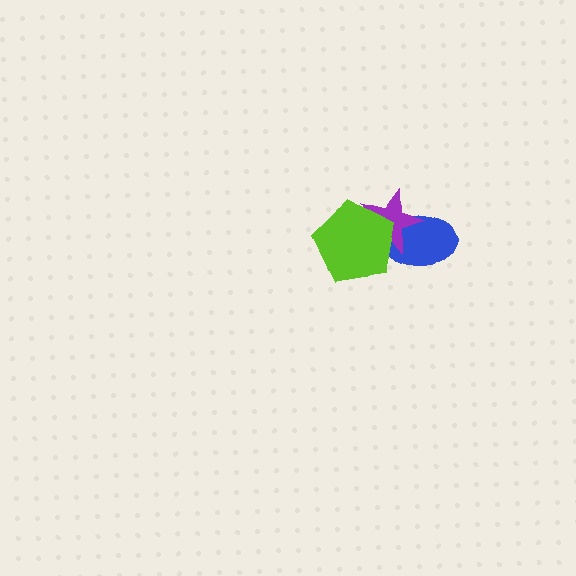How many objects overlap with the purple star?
2 objects overlap with the purple star.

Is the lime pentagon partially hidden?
No, no other shape covers it.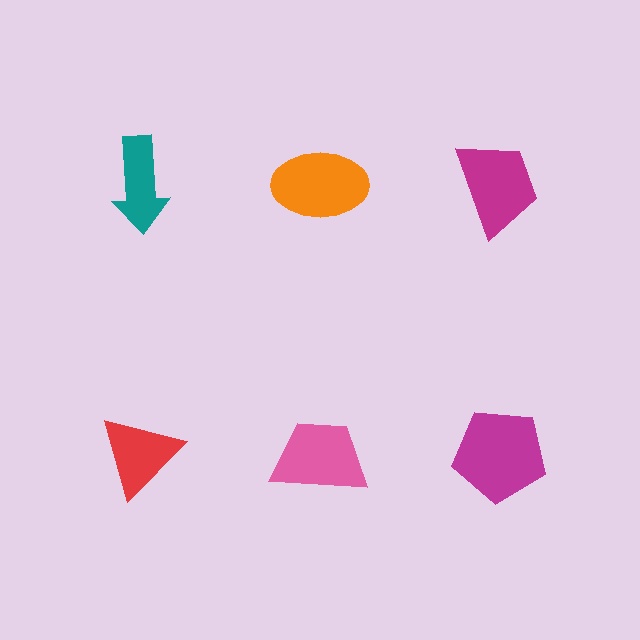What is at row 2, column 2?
A pink trapezoid.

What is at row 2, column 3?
A magenta pentagon.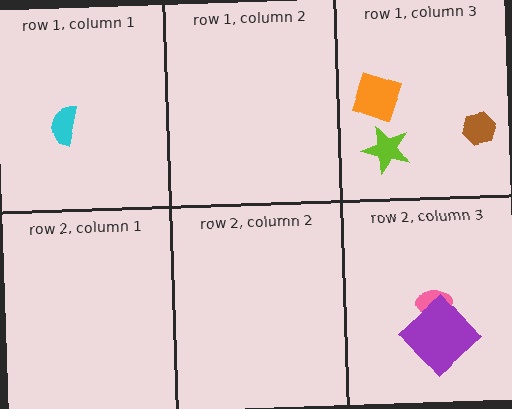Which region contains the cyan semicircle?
The row 1, column 1 region.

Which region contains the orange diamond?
The row 1, column 3 region.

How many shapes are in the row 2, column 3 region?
2.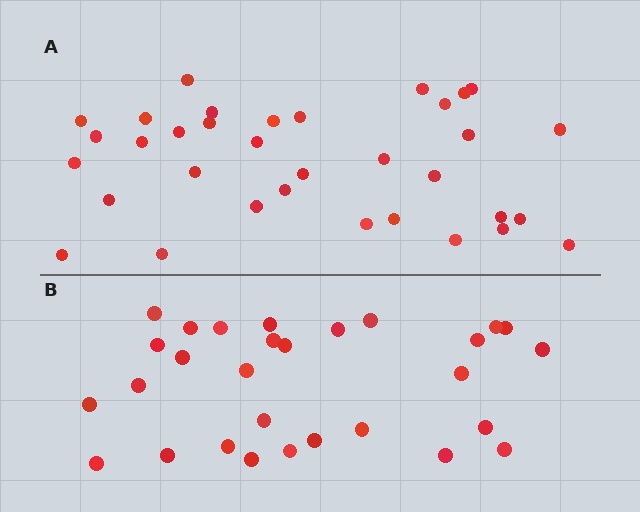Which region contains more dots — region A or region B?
Region A (the top region) has more dots.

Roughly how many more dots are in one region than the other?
Region A has about 5 more dots than region B.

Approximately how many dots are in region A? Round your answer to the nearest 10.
About 30 dots. (The exact count is 34, which rounds to 30.)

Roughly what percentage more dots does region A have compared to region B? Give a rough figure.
About 15% more.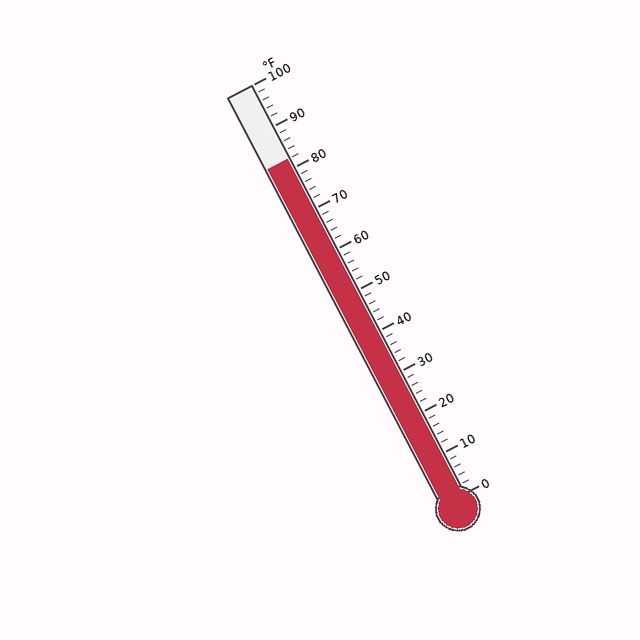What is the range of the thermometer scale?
The thermometer scale ranges from 0°F to 100°F.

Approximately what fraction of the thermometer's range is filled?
The thermometer is filled to approximately 80% of its range.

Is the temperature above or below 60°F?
The temperature is above 60°F.